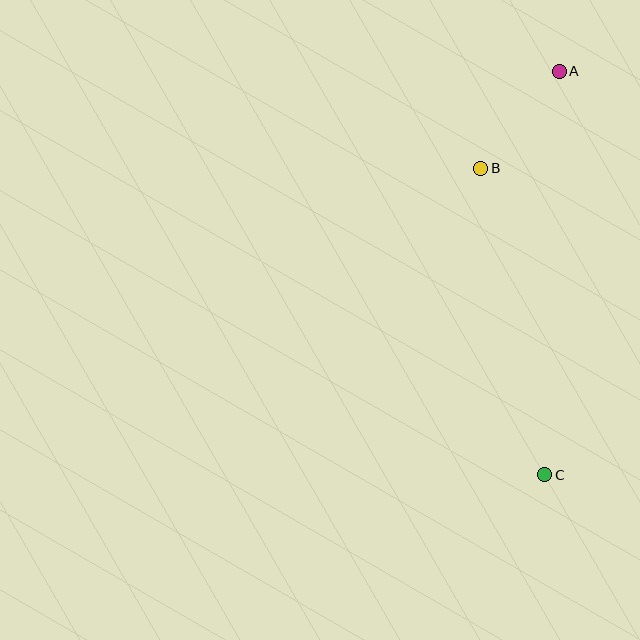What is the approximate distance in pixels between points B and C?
The distance between B and C is approximately 313 pixels.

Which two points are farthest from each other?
Points A and C are farthest from each other.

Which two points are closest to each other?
Points A and B are closest to each other.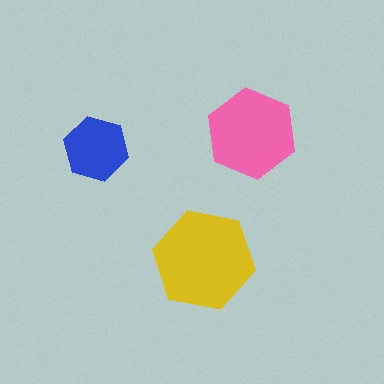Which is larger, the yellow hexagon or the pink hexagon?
The yellow one.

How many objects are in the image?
There are 3 objects in the image.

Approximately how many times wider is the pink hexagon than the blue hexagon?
About 1.5 times wider.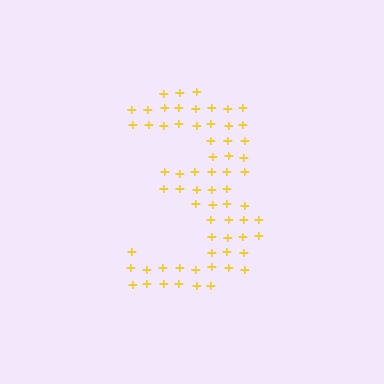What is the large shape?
The large shape is the digit 3.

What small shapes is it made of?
It is made of small plus signs.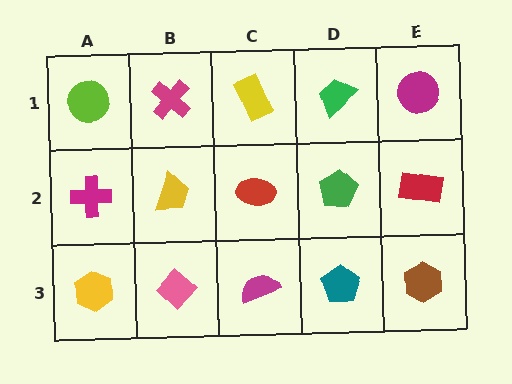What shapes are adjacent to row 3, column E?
A red rectangle (row 2, column E), a teal pentagon (row 3, column D).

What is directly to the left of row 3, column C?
A pink diamond.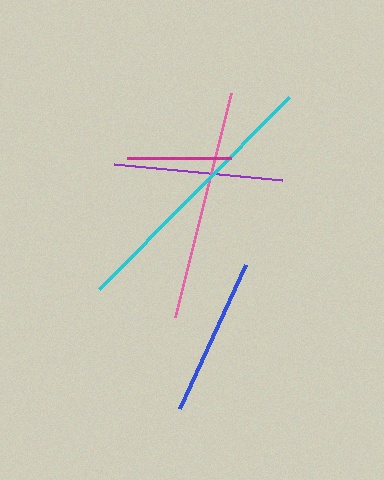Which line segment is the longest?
The cyan line is the longest at approximately 270 pixels.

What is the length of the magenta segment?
The magenta segment is approximately 104 pixels long.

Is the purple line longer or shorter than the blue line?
The purple line is longer than the blue line.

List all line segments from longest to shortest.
From longest to shortest: cyan, pink, purple, blue, magenta.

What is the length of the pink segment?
The pink segment is approximately 231 pixels long.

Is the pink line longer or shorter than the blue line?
The pink line is longer than the blue line.